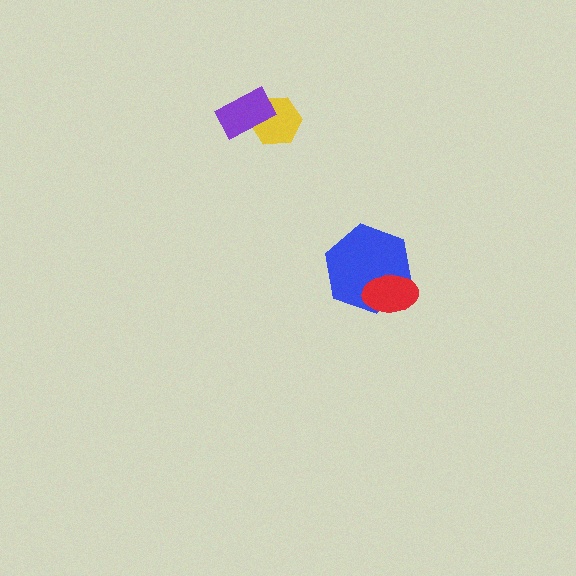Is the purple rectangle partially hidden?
No, no other shape covers it.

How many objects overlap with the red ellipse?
1 object overlaps with the red ellipse.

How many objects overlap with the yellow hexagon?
1 object overlaps with the yellow hexagon.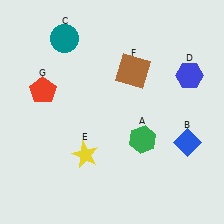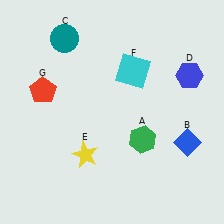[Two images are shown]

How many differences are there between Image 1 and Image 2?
There is 1 difference between the two images.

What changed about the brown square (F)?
In Image 1, F is brown. In Image 2, it changed to cyan.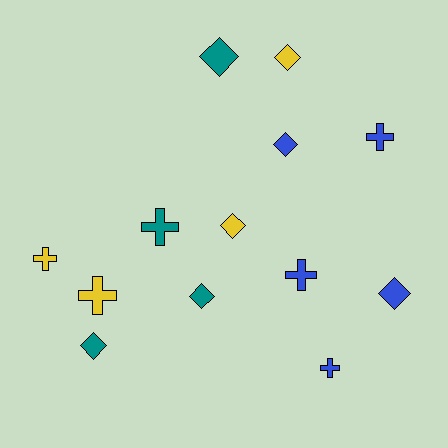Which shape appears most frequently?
Diamond, with 7 objects.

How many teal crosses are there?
There is 1 teal cross.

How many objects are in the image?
There are 13 objects.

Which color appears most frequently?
Blue, with 5 objects.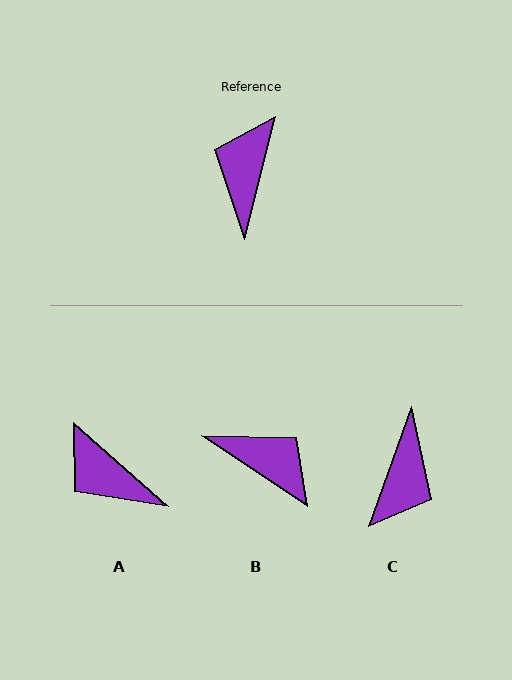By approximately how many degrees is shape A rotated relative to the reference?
Approximately 63 degrees counter-clockwise.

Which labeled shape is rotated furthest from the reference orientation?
C, about 174 degrees away.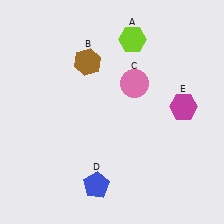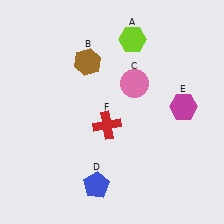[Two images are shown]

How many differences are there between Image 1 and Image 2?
There is 1 difference between the two images.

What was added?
A red cross (F) was added in Image 2.